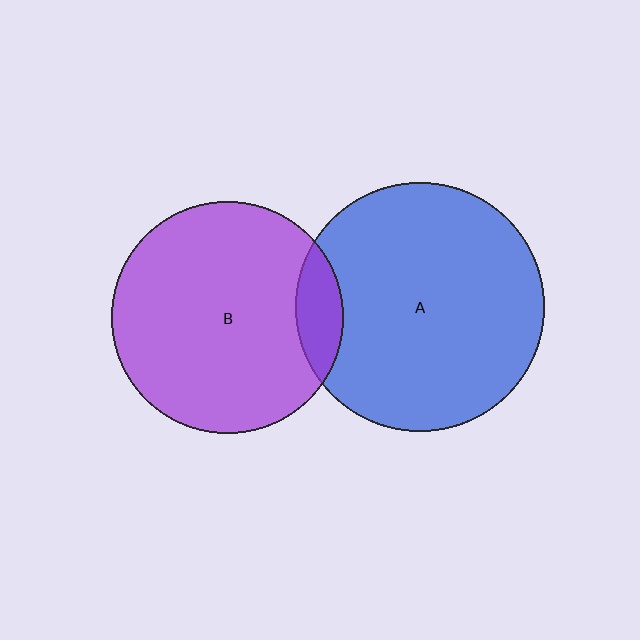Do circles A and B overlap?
Yes.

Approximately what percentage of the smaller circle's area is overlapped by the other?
Approximately 10%.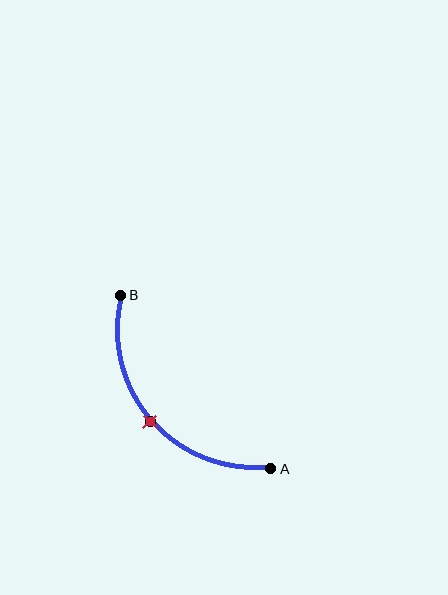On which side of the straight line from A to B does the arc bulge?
The arc bulges below and to the left of the straight line connecting A and B.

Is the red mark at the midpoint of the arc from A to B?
Yes. The red mark lies on the arc at equal arc-length from both A and B — it is the arc midpoint.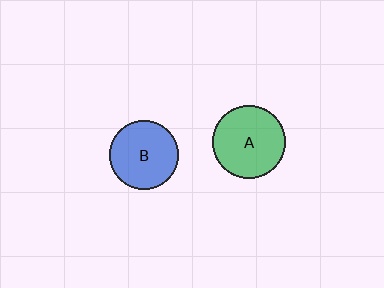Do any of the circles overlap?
No, none of the circles overlap.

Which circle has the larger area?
Circle A (green).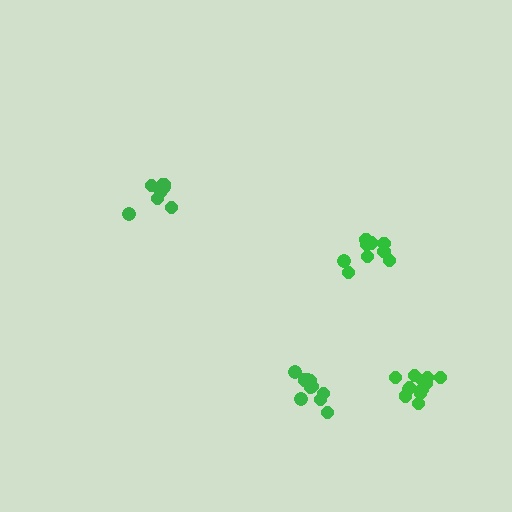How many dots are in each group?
Group 1: 9 dots, Group 2: 10 dots, Group 3: 8 dots, Group 4: 12 dots (39 total).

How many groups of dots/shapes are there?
There are 4 groups.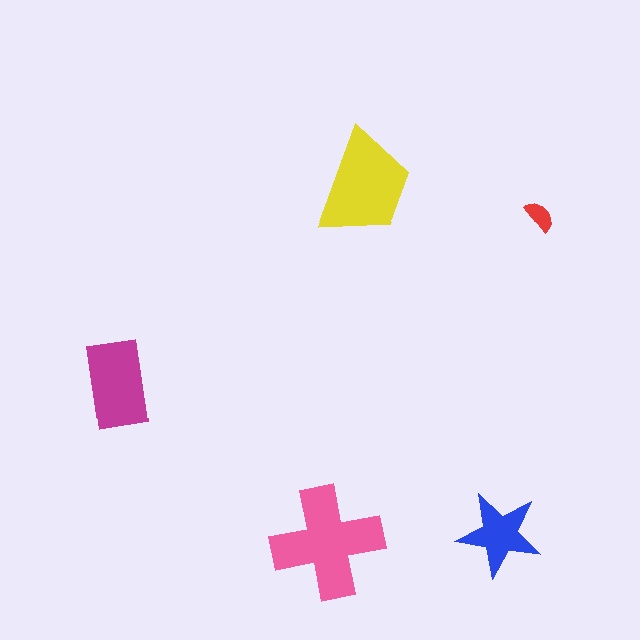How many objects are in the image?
There are 5 objects in the image.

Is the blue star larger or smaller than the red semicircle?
Larger.